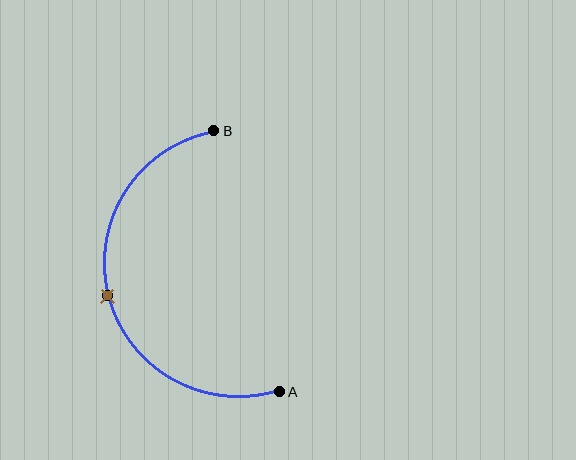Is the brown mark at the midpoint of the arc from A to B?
Yes. The brown mark lies on the arc at equal arc-length from both A and B — it is the arc midpoint.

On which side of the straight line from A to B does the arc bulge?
The arc bulges to the left of the straight line connecting A and B.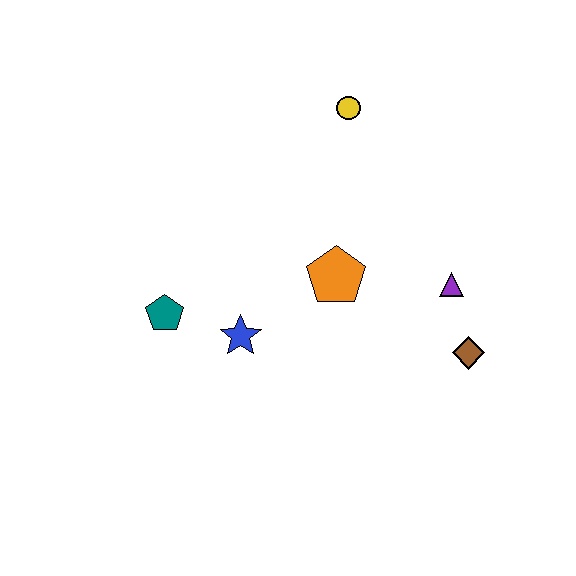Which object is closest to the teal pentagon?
The blue star is closest to the teal pentagon.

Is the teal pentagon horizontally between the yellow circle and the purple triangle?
No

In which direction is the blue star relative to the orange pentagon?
The blue star is to the left of the orange pentagon.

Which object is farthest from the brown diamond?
The teal pentagon is farthest from the brown diamond.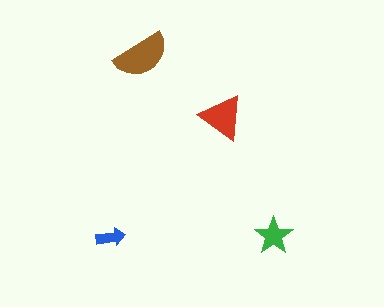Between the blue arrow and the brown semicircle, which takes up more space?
The brown semicircle.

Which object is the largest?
The brown semicircle.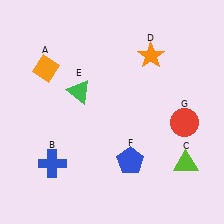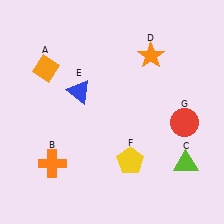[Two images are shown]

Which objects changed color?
B changed from blue to orange. E changed from green to blue. F changed from blue to yellow.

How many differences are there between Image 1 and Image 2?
There are 3 differences between the two images.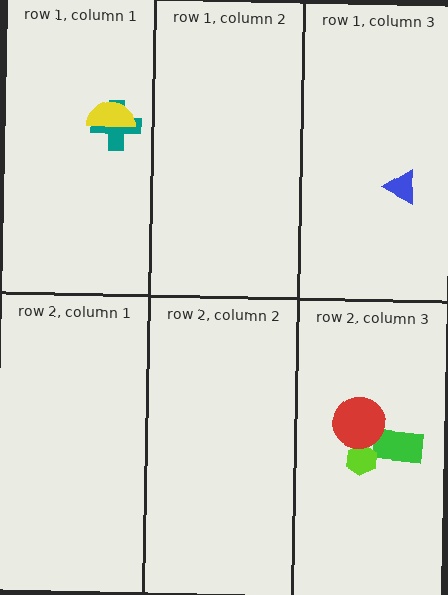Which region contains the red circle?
The row 2, column 3 region.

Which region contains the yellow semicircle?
The row 1, column 1 region.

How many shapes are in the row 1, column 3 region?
1.